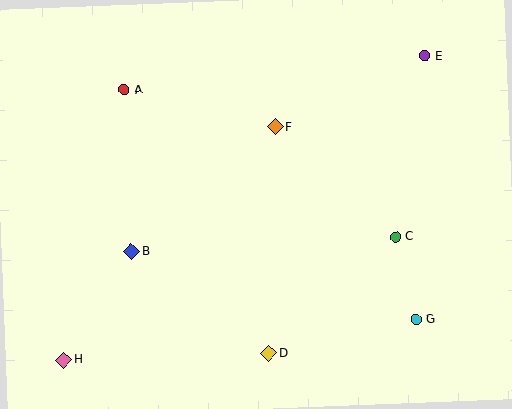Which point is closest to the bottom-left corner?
Point H is closest to the bottom-left corner.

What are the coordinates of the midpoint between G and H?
The midpoint between G and H is at (240, 340).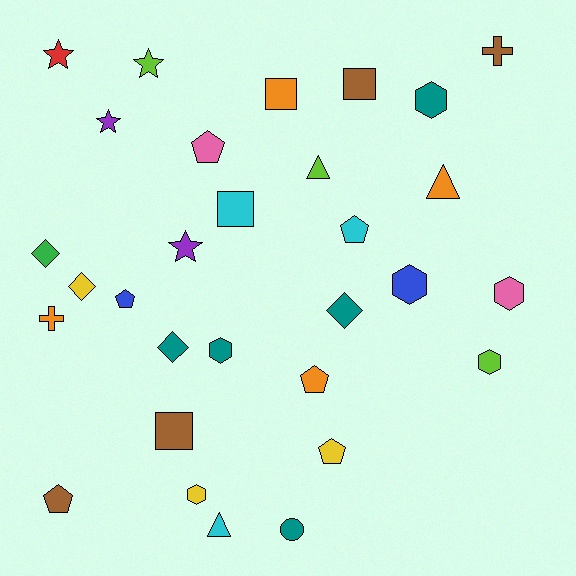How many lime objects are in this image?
There are 3 lime objects.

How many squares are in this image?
There are 4 squares.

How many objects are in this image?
There are 30 objects.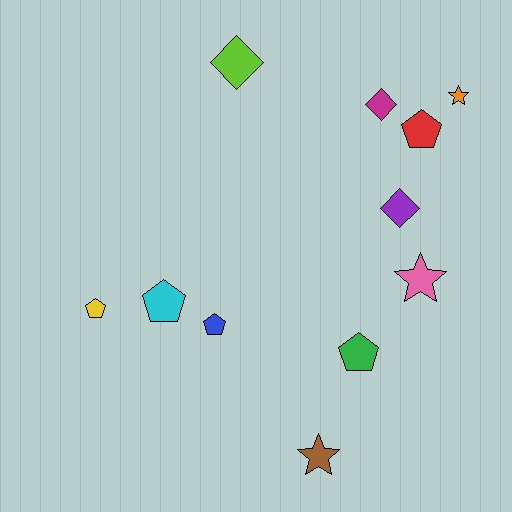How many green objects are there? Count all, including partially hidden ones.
There is 1 green object.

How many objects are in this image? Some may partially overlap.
There are 11 objects.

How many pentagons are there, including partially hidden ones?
There are 5 pentagons.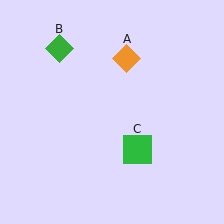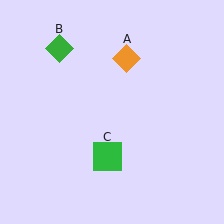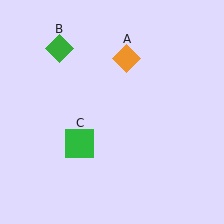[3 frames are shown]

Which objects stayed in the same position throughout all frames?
Orange diamond (object A) and green diamond (object B) remained stationary.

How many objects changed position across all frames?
1 object changed position: green square (object C).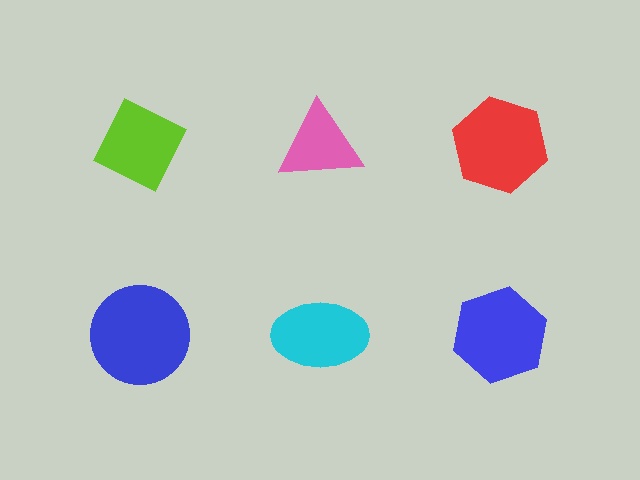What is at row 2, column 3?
A blue hexagon.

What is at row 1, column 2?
A pink triangle.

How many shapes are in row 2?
3 shapes.